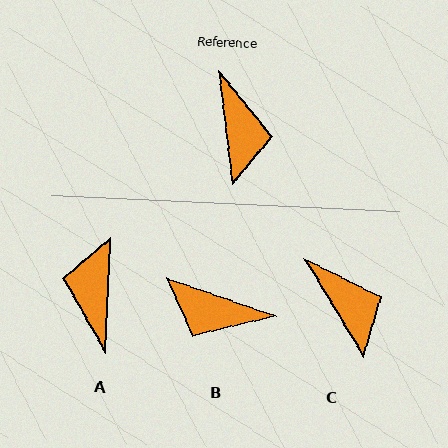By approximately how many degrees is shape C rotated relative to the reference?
Approximately 24 degrees counter-clockwise.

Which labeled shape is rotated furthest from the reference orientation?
A, about 171 degrees away.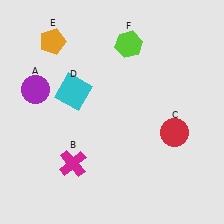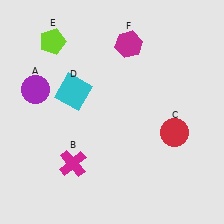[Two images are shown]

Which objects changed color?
E changed from orange to lime. F changed from lime to magenta.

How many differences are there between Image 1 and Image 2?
There are 2 differences between the two images.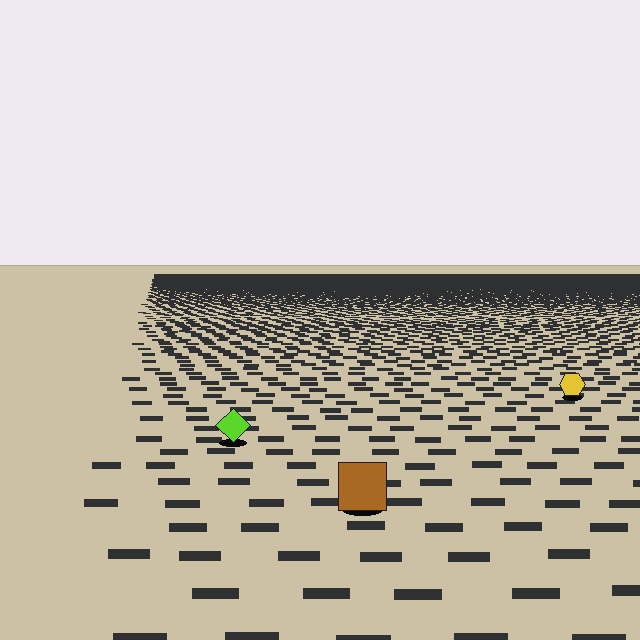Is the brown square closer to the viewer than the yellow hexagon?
Yes. The brown square is closer — you can tell from the texture gradient: the ground texture is coarser near it.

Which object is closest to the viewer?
The brown square is closest. The texture marks near it are larger and more spread out.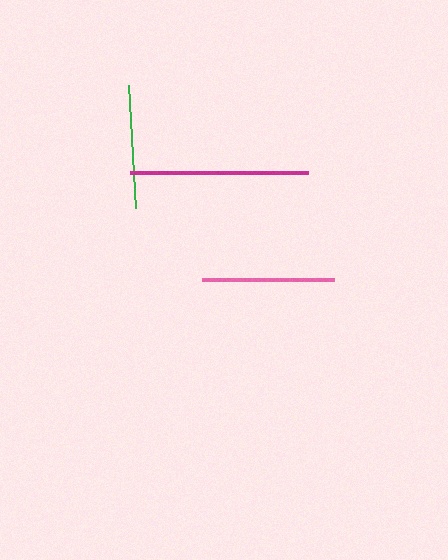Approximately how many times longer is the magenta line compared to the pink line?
The magenta line is approximately 1.3 times the length of the pink line.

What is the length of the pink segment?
The pink segment is approximately 132 pixels long.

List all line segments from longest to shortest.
From longest to shortest: magenta, pink, green.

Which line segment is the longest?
The magenta line is the longest at approximately 177 pixels.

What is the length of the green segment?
The green segment is approximately 124 pixels long.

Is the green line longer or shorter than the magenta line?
The magenta line is longer than the green line.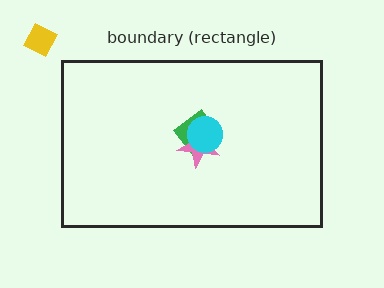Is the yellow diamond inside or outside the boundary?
Outside.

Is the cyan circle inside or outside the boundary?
Inside.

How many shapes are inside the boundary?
3 inside, 1 outside.